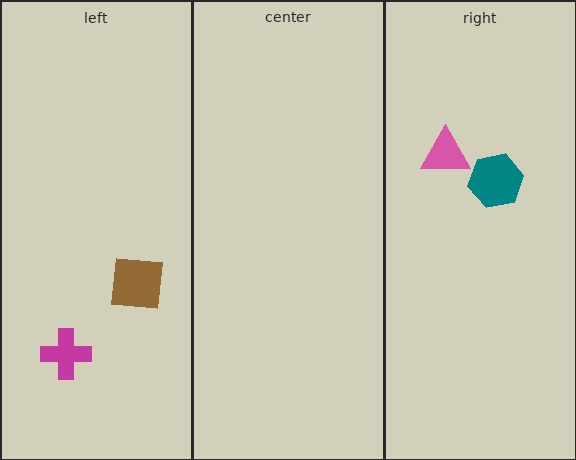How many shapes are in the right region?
2.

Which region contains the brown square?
The left region.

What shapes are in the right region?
The teal hexagon, the pink triangle.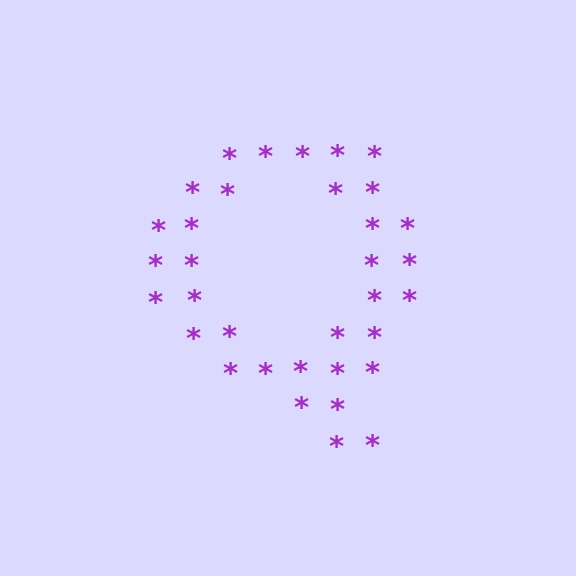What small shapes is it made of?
It is made of small asterisks.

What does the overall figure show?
The overall figure shows the letter Q.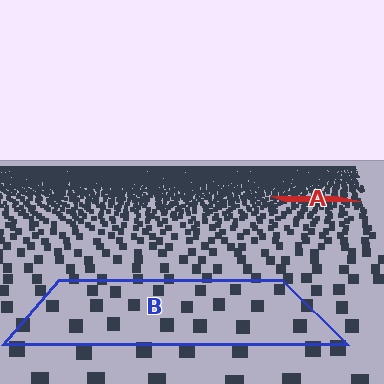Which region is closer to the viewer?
Region B is closer. The texture elements there are larger and more spread out.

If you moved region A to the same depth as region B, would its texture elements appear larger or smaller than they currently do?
They would appear larger. At a closer depth, the same texture elements are projected at a bigger on-screen size.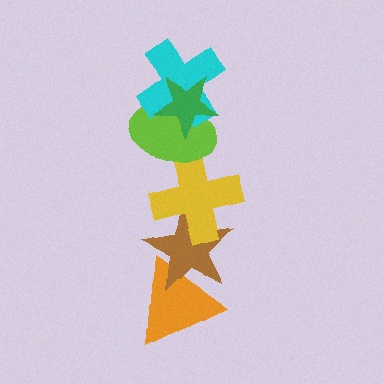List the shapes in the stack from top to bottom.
From top to bottom: the green star, the cyan cross, the lime ellipse, the yellow cross, the brown star, the orange triangle.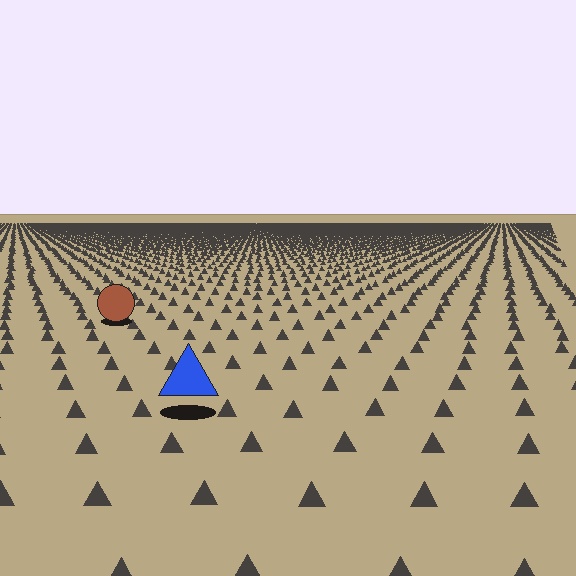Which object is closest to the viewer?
The blue triangle is closest. The texture marks near it are larger and more spread out.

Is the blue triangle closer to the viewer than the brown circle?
Yes. The blue triangle is closer — you can tell from the texture gradient: the ground texture is coarser near it.